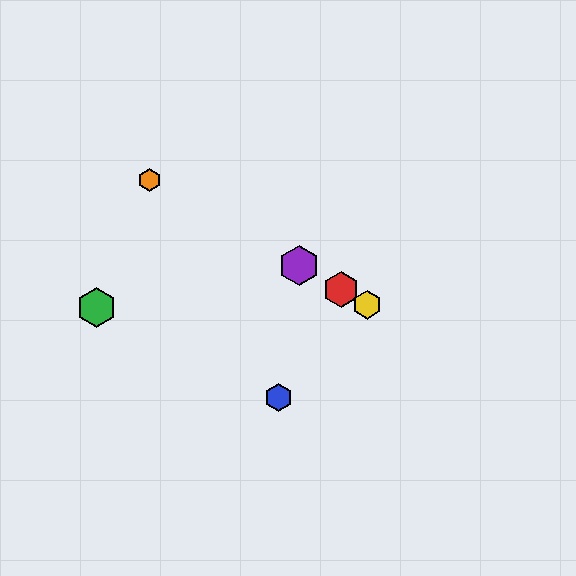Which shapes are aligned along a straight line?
The red hexagon, the yellow hexagon, the purple hexagon, the orange hexagon are aligned along a straight line.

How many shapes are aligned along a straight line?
4 shapes (the red hexagon, the yellow hexagon, the purple hexagon, the orange hexagon) are aligned along a straight line.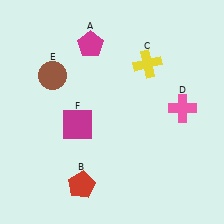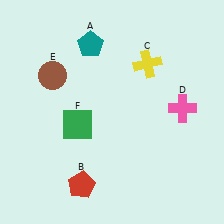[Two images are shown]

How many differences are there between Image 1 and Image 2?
There are 2 differences between the two images.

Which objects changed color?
A changed from magenta to teal. F changed from magenta to green.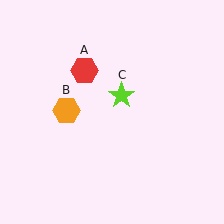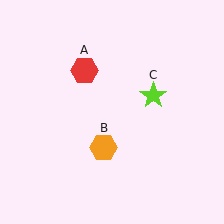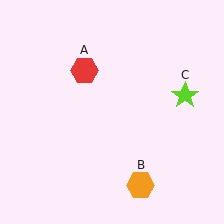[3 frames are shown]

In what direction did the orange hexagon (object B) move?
The orange hexagon (object B) moved down and to the right.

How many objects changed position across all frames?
2 objects changed position: orange hexagon (object B), lime star (object C).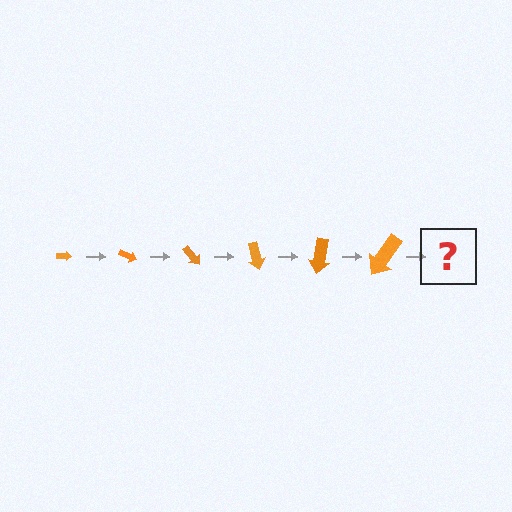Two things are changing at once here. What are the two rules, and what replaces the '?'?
The two rules are that the arrow grows larger each step and it rotates 25 degrees each step. The '?' should be an arrow, larger than the previous one and rotated 150 degrees from the start.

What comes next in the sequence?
The next element should be an arrow, larger than the previous one and rotated 150 degrees from the start.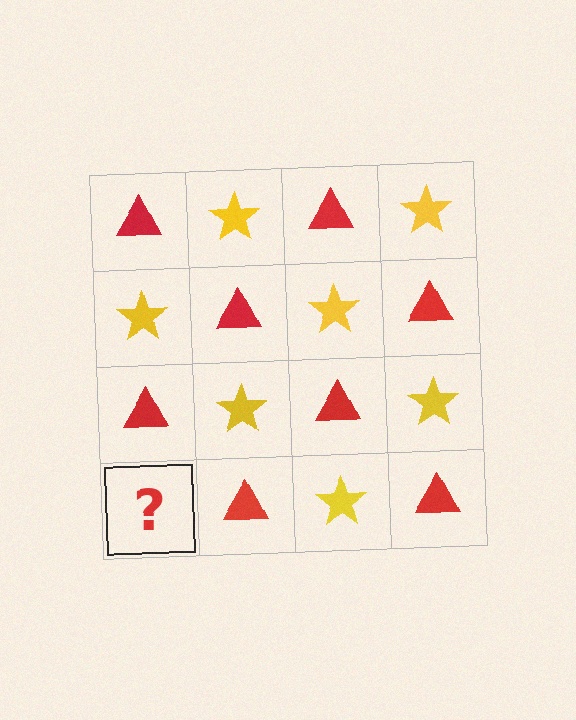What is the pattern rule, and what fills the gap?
The rule is that it alternates red triangle and yellow star in a checkerboard pattern. The gap should be filled with a yellow star.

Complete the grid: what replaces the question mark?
The question mark should be replaced with a yellow star.